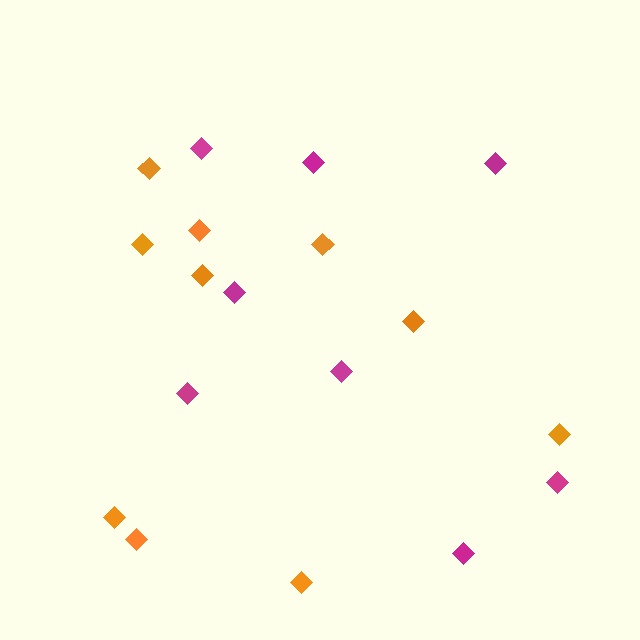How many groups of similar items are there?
There are 2 groups: one group of orange diamonds (10) and one group of magenta diamonds (8).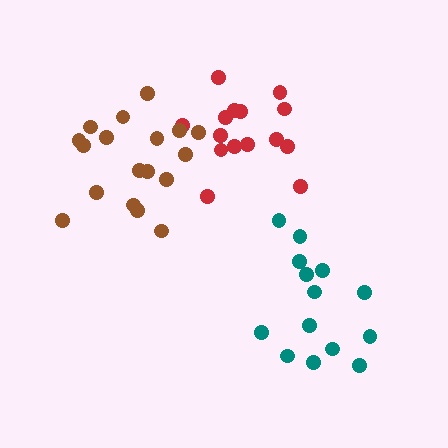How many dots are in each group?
Group 1: 14 dots, Group 2: 15 dots, Group 3: 18 dots (47 total).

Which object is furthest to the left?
The brown cluster is leftmost.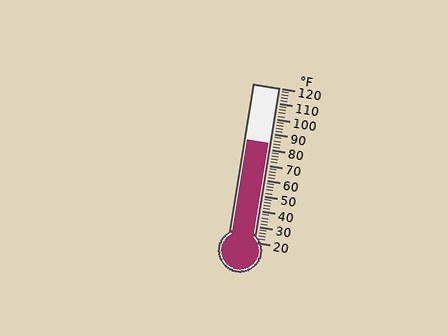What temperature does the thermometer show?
The thermometer shows approximately 84°F.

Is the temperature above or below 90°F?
The temperature is below 90°F.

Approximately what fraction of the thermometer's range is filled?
The thermometer is filled to approximately 65% of its range.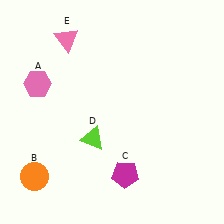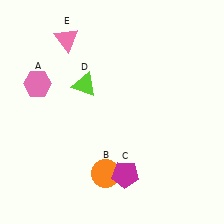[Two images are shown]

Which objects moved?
The objects that moved are: the orange circle (B), the lime triangle (D).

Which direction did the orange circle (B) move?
The orange circle (B) moved right.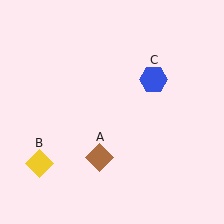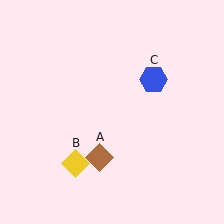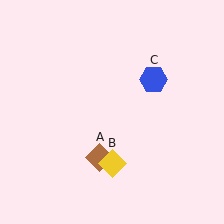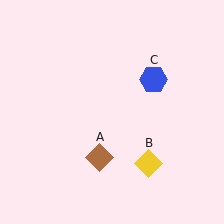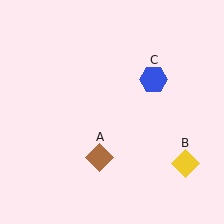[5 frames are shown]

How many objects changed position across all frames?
1 object changed position: yellow diamond (object B).